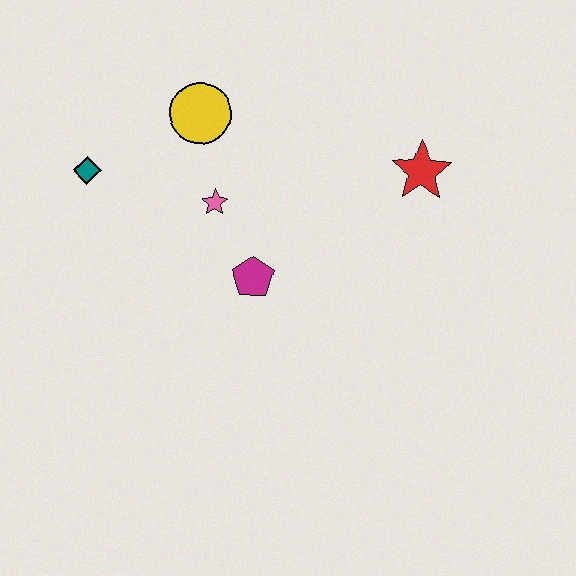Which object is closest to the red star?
The magenta pentagon is closest to the red star.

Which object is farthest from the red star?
The teal diamond is farthest from the red star.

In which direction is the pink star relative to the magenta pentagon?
The pink star is above the magenta pentagon.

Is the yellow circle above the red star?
Yes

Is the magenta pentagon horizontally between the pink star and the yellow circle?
No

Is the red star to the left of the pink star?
No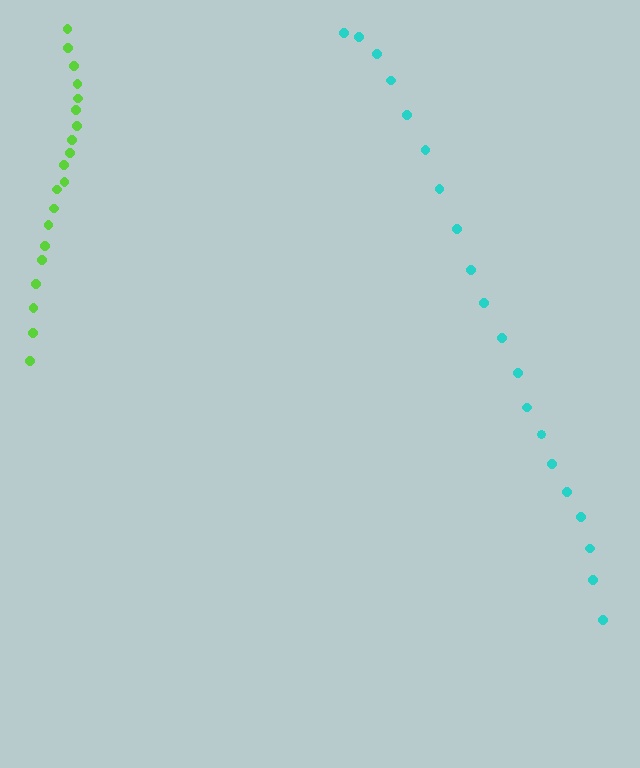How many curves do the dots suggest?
There are 2 distinct paths.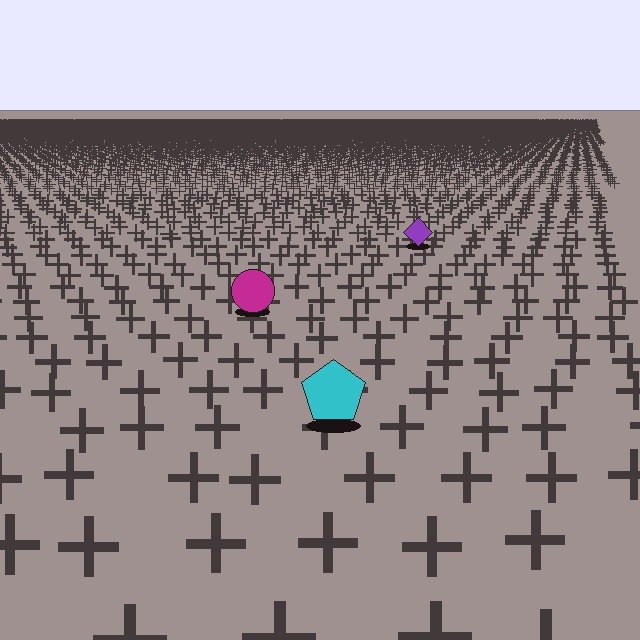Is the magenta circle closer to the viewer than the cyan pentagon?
No. The cyan pentagon is closer — you can tell from the texture gradient: the ground texture is coarser near it.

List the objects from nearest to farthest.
From nearest to farthest: the cyan pentagon, the magenta circle, the purple diamond.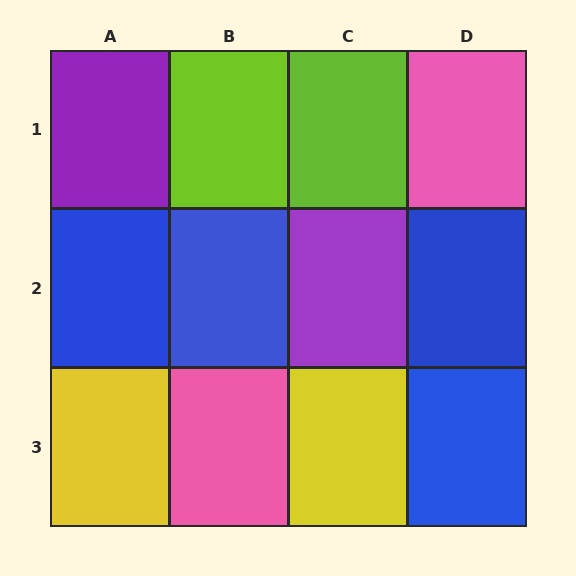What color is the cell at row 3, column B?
Pink.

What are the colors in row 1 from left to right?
Purple, lime, lime, pink.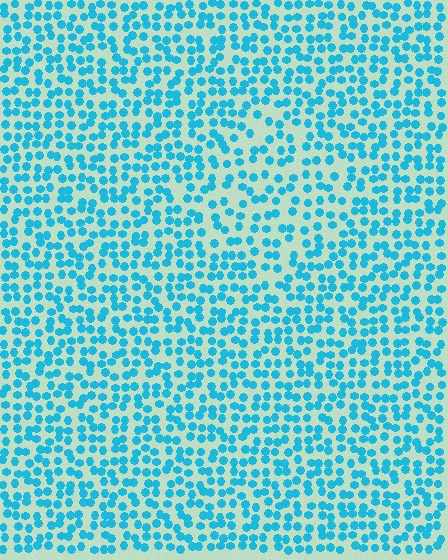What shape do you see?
I see a diamond.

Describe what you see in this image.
The image contains small cyan elements arranged at two different densities. A diamond-shaped region is visible where the elements are less densely packed than the surrounding area.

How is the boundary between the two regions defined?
The boundary is defined by a change in element density (approximately 1.4x ratio). All elements are the same color, size, and shape.